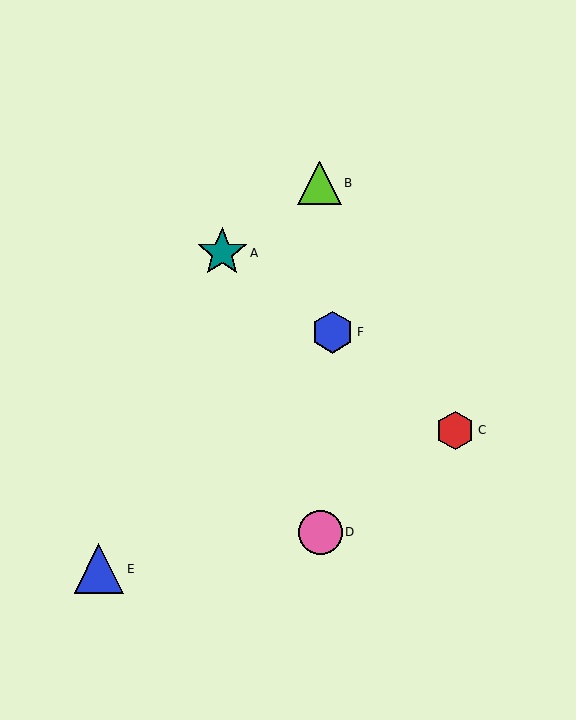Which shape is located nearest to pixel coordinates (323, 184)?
The lime triangle (labeled B) at (320, 183) is nearest to that location.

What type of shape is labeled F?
Shape F is a blue hexagon.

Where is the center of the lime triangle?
The center of the lime triangle is at (320, 183).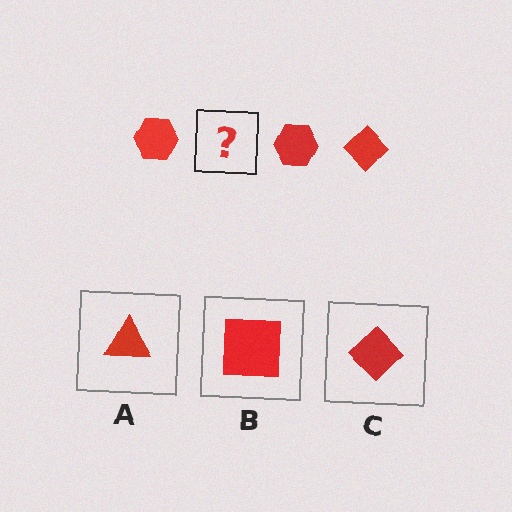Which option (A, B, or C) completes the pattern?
C.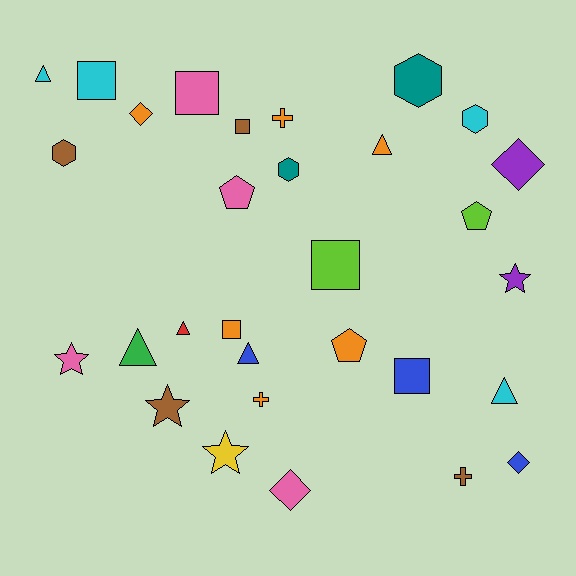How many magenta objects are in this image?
There are no magenta objects.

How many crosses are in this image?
There are 3 crosses.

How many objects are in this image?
There are 30 objects.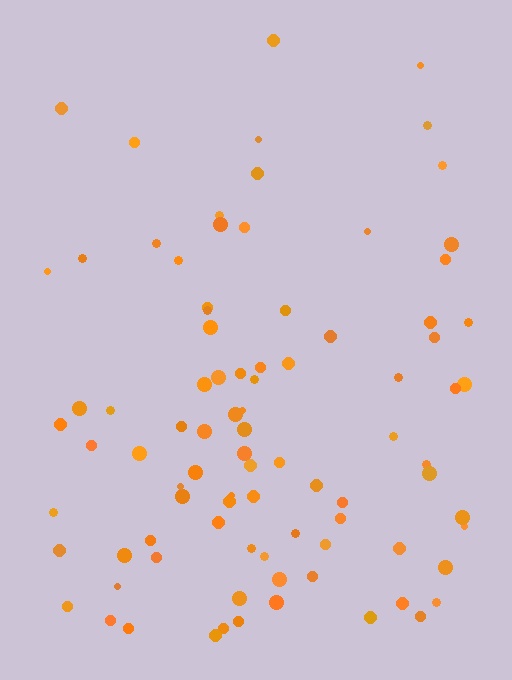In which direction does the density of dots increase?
From top to bottom, with the bottom side densest.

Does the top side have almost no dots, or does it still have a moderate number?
Still a moderate number, just noticeably fewer than the bottom.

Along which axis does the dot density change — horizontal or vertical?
Vertical.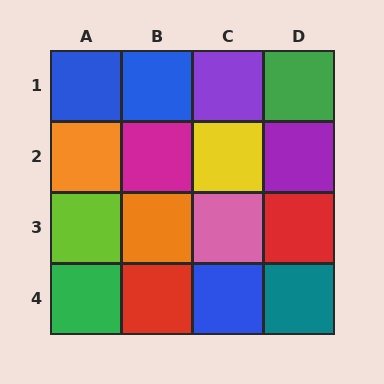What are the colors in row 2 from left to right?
Orange, magenta, yellow, purple.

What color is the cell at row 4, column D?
Teal.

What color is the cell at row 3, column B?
Orange.